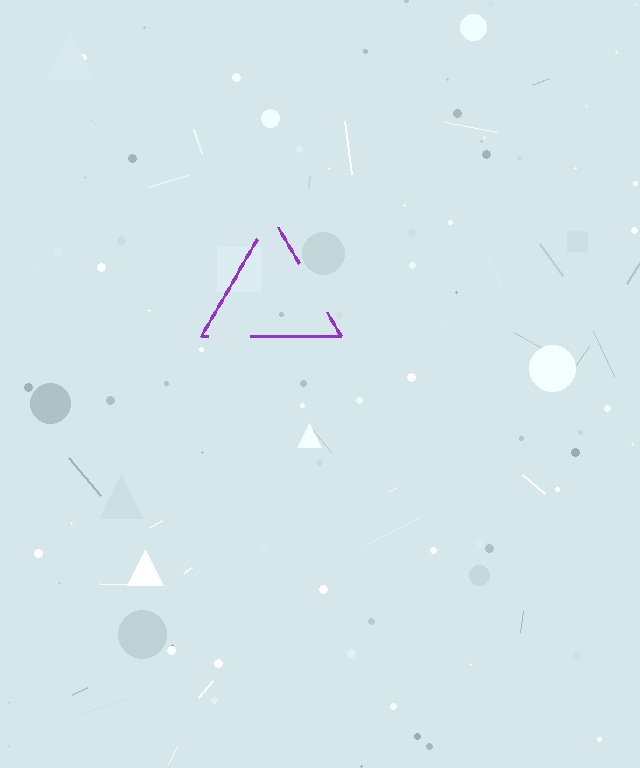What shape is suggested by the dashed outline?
The dashed outline suggests a triangle.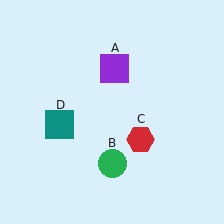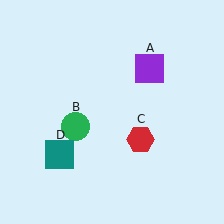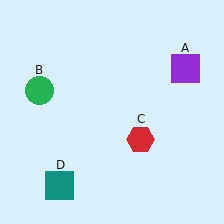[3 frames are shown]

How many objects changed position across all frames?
3 objects changed position: purple square (object A), green circle (object B), teal square (object D).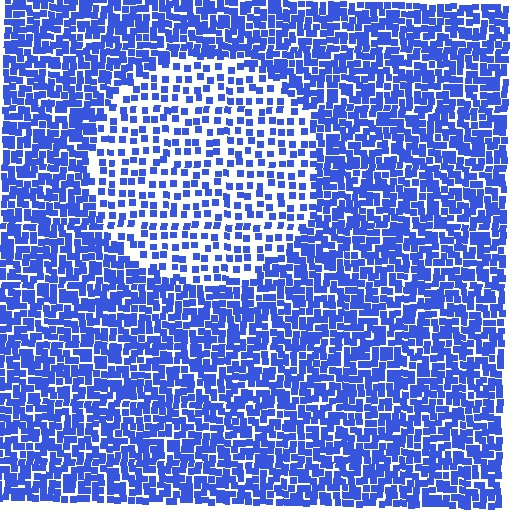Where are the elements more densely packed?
The elements are more densely packed outside the circle boundary.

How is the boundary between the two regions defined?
The boundary is defined by a change in element density (approximately 2.1x ratio). All elements are the same color, size, and shape.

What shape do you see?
I see a circle.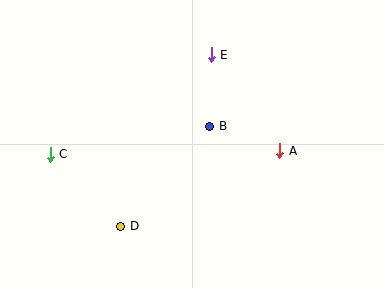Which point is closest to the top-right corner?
Point E is closest to the top-right corner.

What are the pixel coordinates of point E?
Point E is at (211, 55).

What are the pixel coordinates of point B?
Point B is at (210, 126).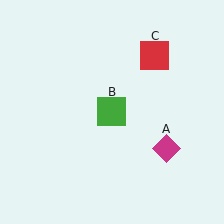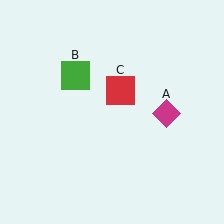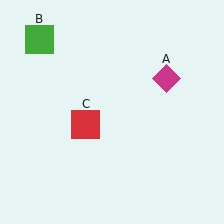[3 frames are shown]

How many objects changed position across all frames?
3 objects changed position: magenta diamond (object A), green square (object B), red square (object C).